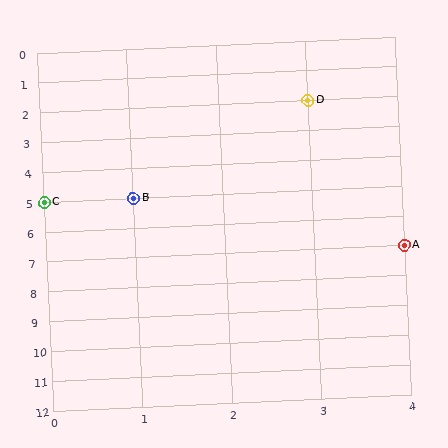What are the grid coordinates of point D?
Point D is at grid coordinates (3, 2).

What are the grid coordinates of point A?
Point A is at grid coordinates (4, 7).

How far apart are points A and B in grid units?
Points A and B are 3 columns and 2 rows apart (about 3.6 grid units diagonally).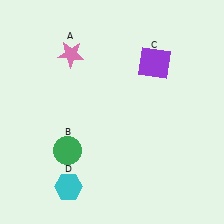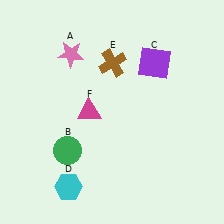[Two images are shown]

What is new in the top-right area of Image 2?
A brown cross (E) was added in the top-right area of Image 2.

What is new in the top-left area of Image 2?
A magenta triangle (F) was added in the top-left area of Image 2.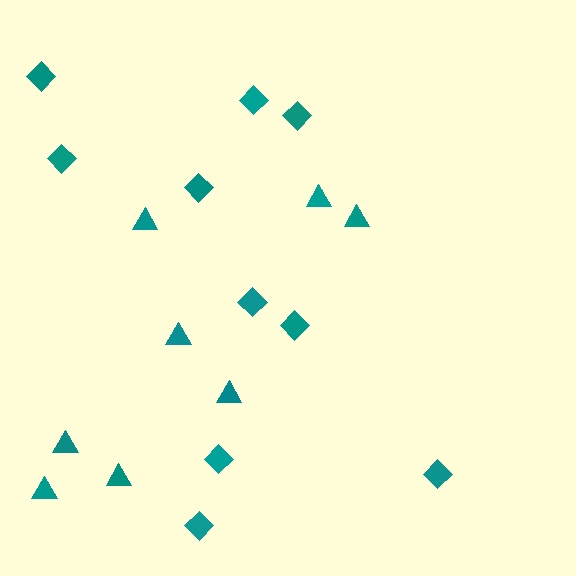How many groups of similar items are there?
There are 2 groups: one group of triangles (8) and one group of diamonds (10).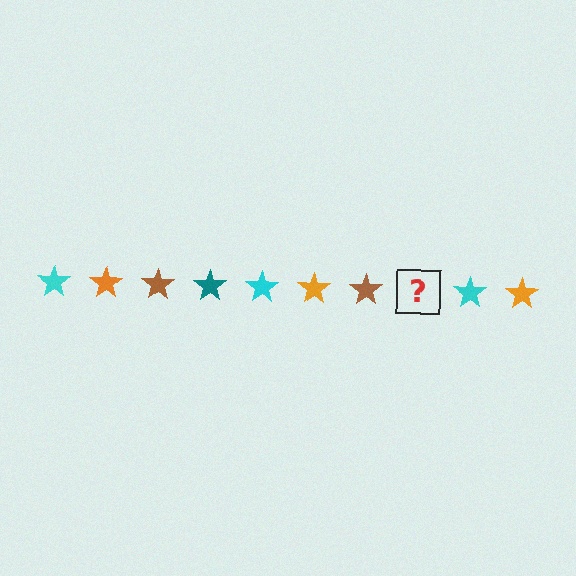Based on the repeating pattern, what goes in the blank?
The blank should be a teal star.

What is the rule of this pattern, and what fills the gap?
The rule is that the pattern cycles through cyan, orange, brown, teal stars. The gap should be filled with a teal star.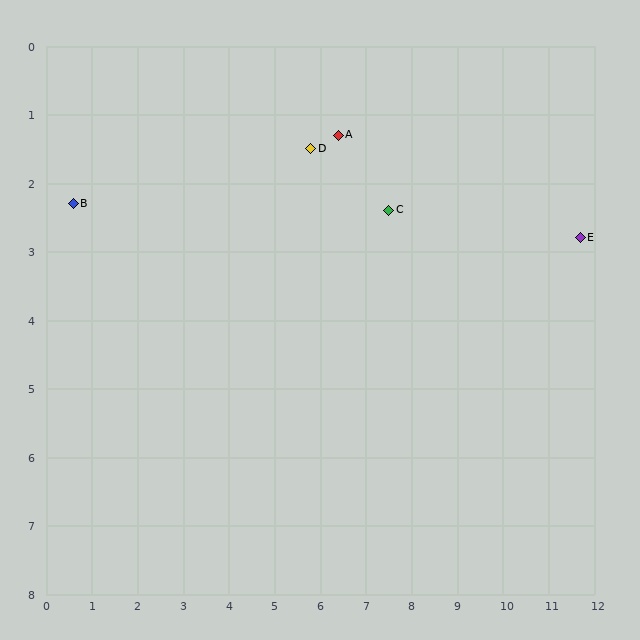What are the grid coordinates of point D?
Point D is at approximately (5.8, 1.5).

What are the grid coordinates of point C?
Point C is at approximately (7.5, 2.4).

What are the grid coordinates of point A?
Point A is at approximately (6.4, 1.3).